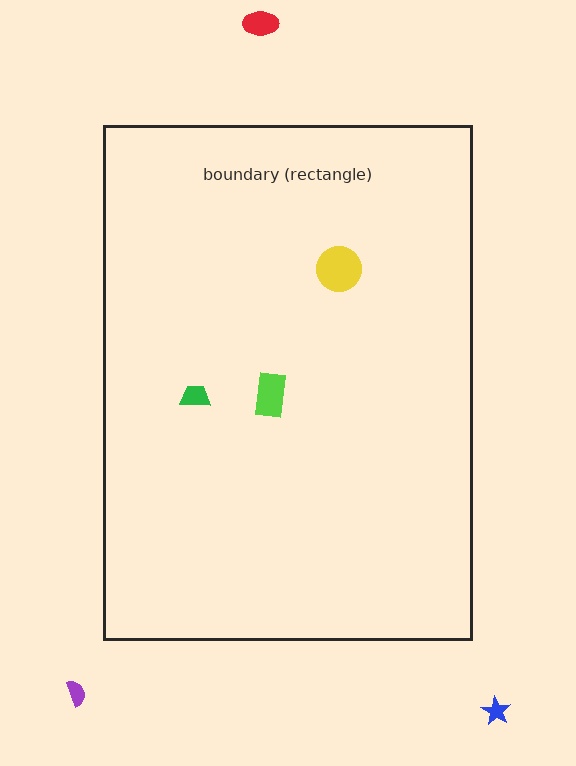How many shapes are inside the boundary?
3 inside, 3 outside.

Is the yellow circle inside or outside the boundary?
Inside.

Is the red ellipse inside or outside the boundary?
Outside.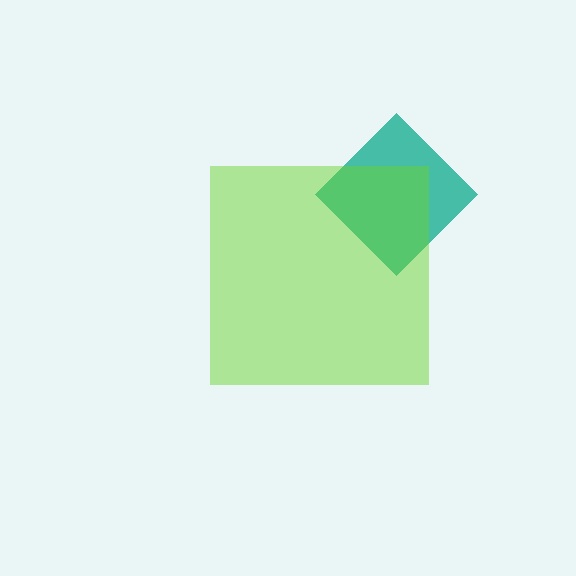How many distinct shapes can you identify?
There are 2 distinct shapes: a teal diamond, a lime square.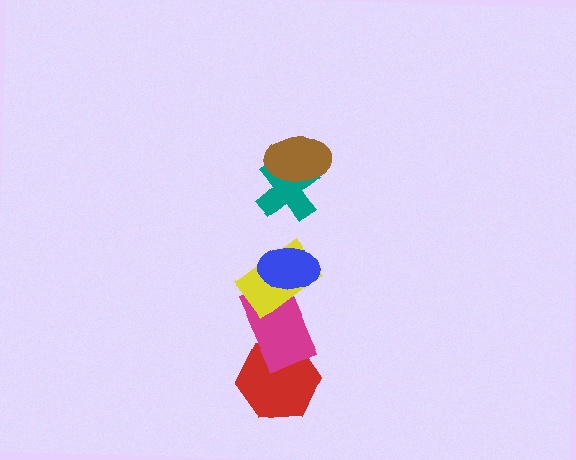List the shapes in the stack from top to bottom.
From top to bottom: the brown ellipse, the teal cross, the blue ellipse, the yellow rectangle, the magenta rectangle, the red hexagon.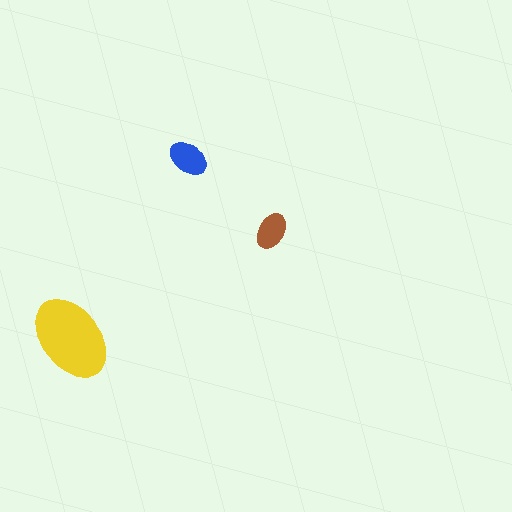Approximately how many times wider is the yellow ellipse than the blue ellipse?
About 2 times wider.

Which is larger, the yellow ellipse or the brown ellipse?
The yellow one.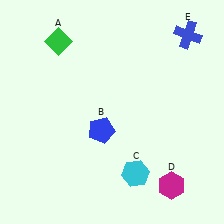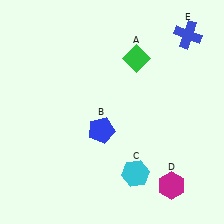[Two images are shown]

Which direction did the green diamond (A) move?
The green diamond (A) moved right.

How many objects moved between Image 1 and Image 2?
1 object moved between the two images.